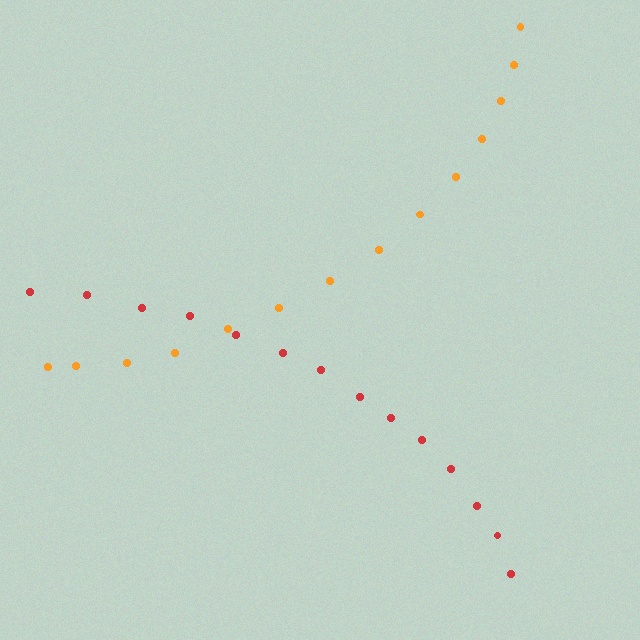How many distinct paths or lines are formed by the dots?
There are 2 distinct paths.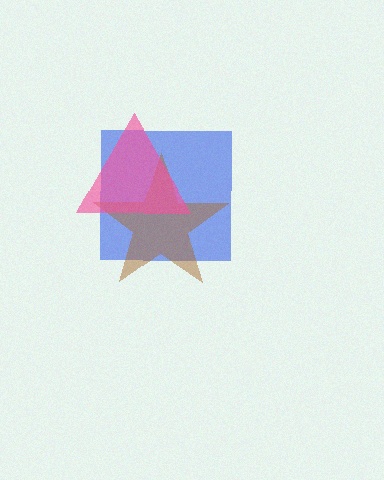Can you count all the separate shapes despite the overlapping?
Yes, there are 3 separate shapes.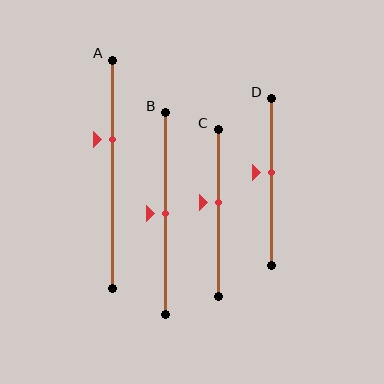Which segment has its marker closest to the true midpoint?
Segment B has its marker closest to the true midpoint.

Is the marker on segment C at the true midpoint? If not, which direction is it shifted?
No, the marker on segment C is shifted upward by about 6% of the segment length.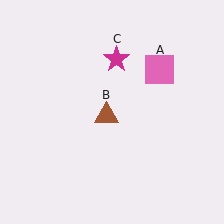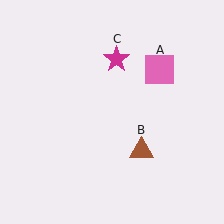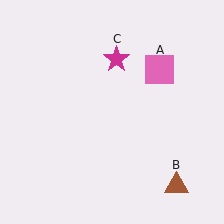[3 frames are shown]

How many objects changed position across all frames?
1 object changed position: brown triangle (object B).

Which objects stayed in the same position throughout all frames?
Pink square (object A) and magenta star (object C) remained stationary.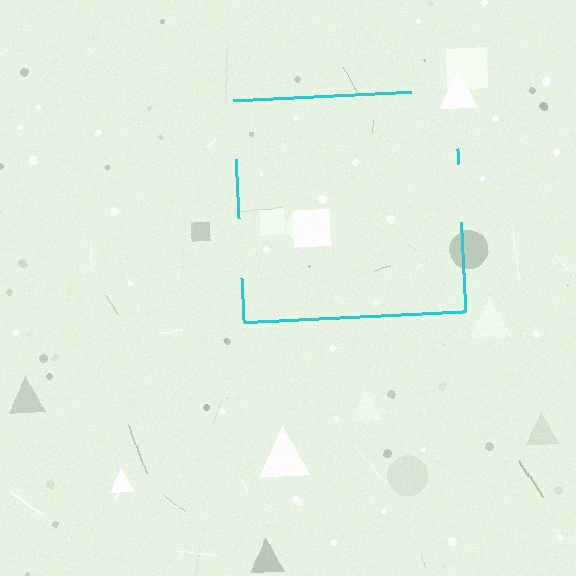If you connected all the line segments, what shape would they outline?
They would outline a square.